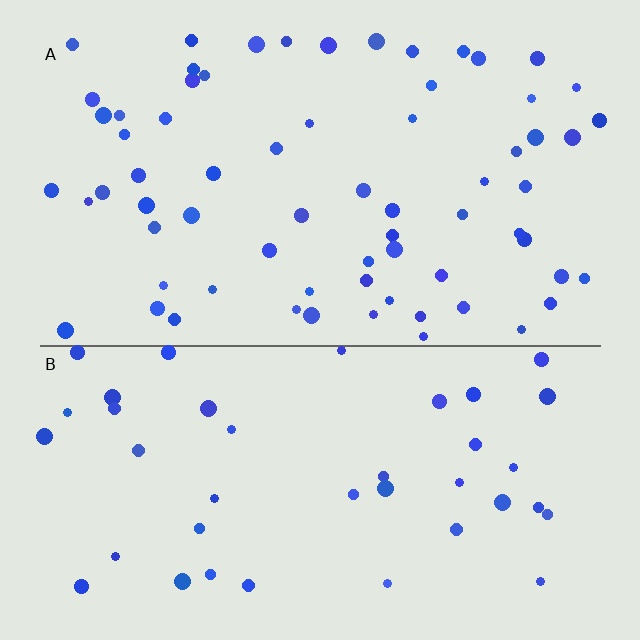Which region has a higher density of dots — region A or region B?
A (the top).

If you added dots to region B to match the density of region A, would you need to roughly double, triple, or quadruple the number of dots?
Approximately double.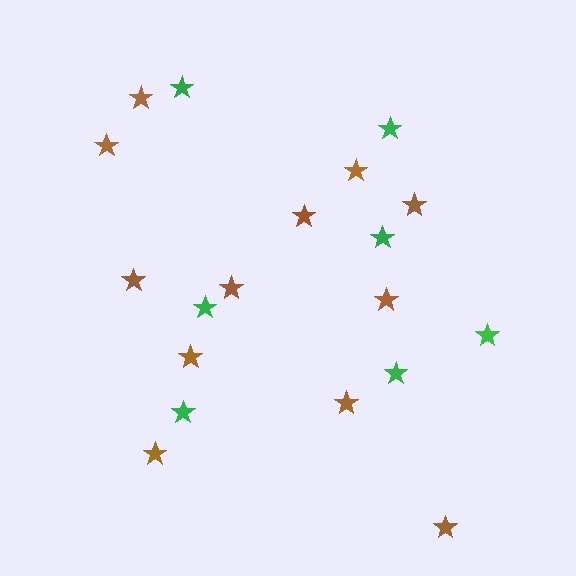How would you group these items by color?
There are 2 groups: one group of brown stars (12) and one group of green stars (7).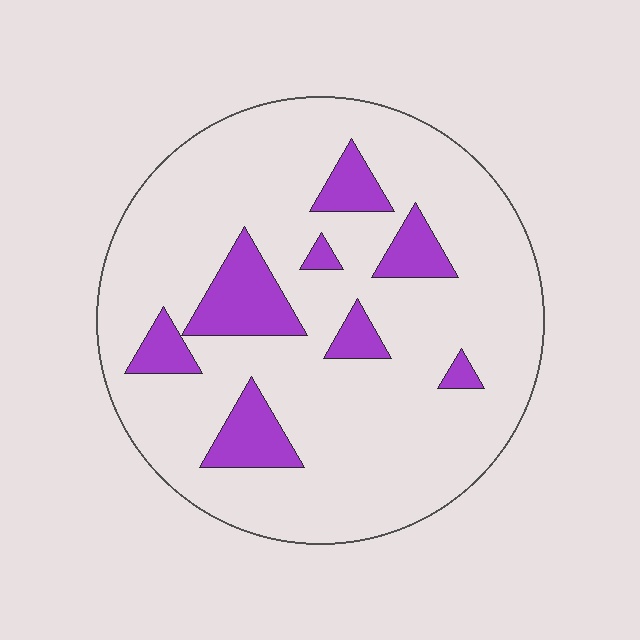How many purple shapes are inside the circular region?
8.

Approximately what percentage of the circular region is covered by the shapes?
Approximately 15%.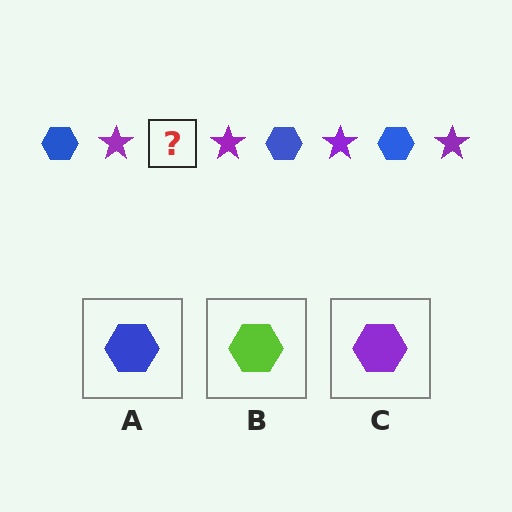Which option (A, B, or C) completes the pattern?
A.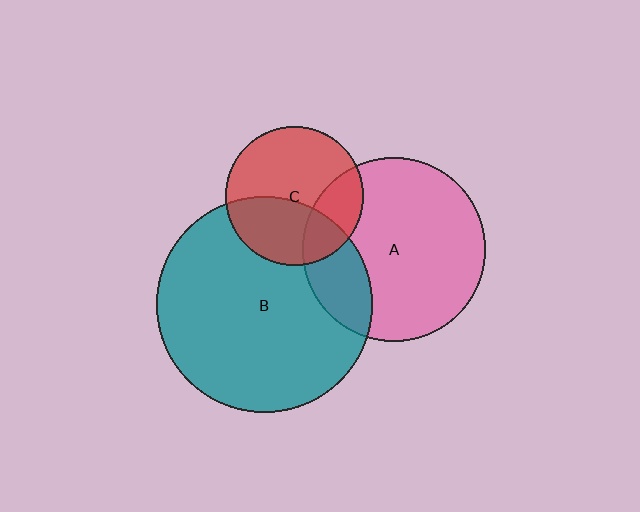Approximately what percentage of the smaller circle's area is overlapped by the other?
Approximately 40%.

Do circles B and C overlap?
Yes.